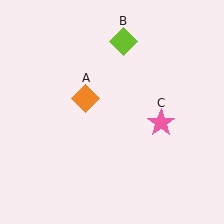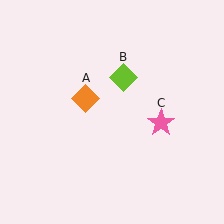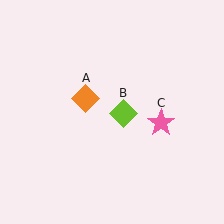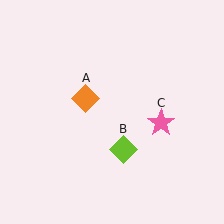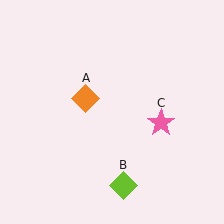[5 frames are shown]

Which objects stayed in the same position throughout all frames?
Orange diamond (object A) and pink star (object C) remained stationary.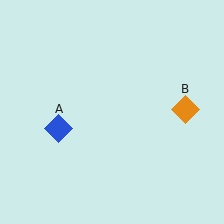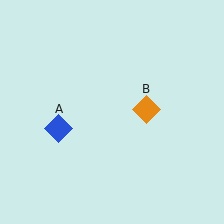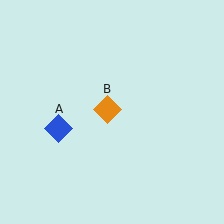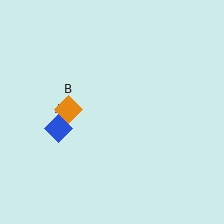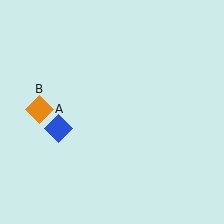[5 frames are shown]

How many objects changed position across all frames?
1 object changed position: orange diamond (object B).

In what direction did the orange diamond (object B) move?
The orange diamond (object B) moved left.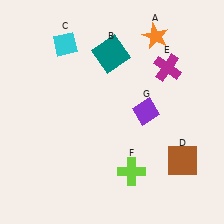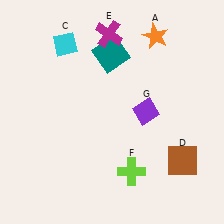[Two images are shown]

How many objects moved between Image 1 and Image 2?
1 object moved between the two images.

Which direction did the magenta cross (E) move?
The magenta cross (E) moved left.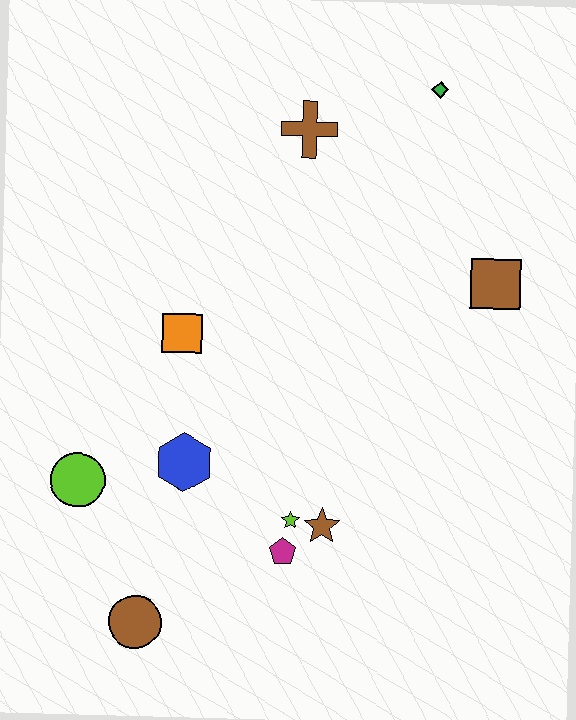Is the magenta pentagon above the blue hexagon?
No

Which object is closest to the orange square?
The blue hexagon is closest to the orange square.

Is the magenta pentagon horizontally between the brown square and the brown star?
No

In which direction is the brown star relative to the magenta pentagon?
The brown star is to the right of the magenta pentagon.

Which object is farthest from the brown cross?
The brown circle is farthest from the brown cross.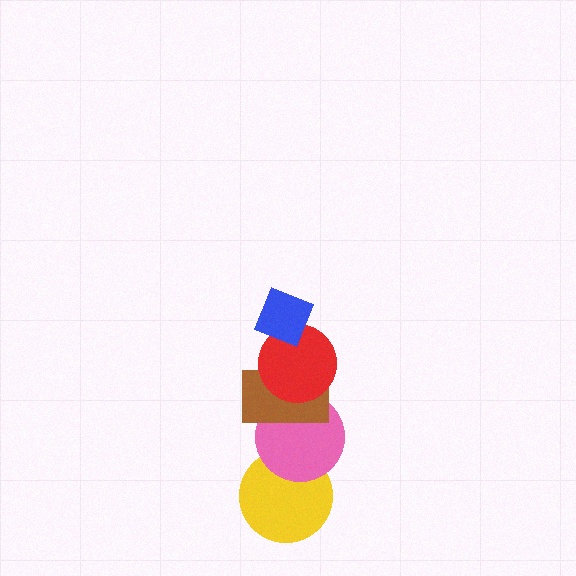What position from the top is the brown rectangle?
The brown rectangle is 3rd from the top.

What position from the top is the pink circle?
The pink circle is 4th from the top.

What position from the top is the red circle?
The red circle is 2nd from the top.